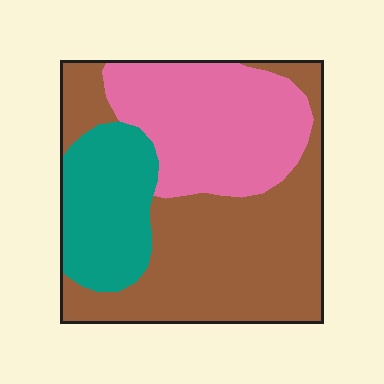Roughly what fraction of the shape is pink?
Pink covers about 30% of the shape.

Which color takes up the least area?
Teal, at roughly 20%.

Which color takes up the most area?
Brown, at roughly 50%.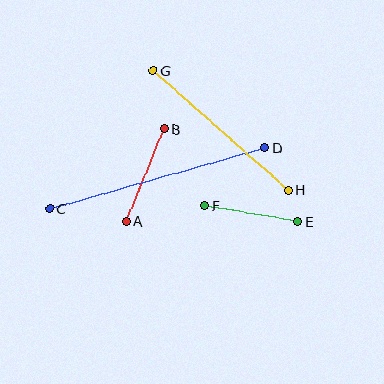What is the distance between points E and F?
The distance is approximately 95 pixels.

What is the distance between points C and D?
The distance is approximately 224 pixels.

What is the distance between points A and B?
The distance is approximately 100 pixels.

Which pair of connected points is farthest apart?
Points C and D are farthest apart.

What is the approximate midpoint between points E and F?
The midpoint is at approximately (251, 214) pixels.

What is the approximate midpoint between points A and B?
The midpoint is at approximately (145, 175) pixels.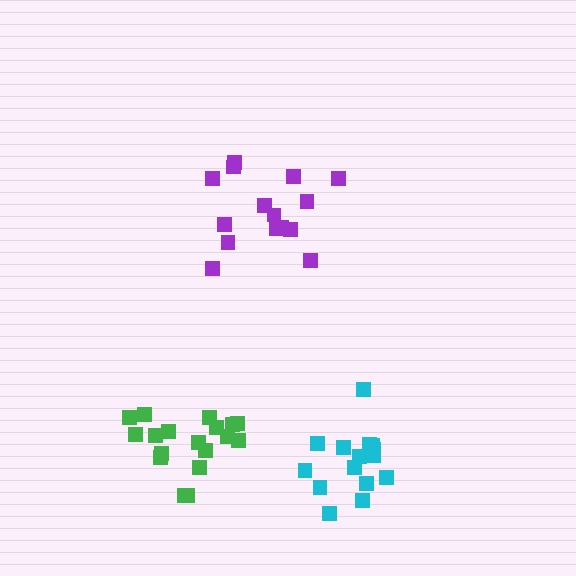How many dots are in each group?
Group 1: 18 dots, Group 2: 15 dots, Group 3: 15 dots (48 total).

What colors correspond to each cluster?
The clusters are colored: green, purple, cyan.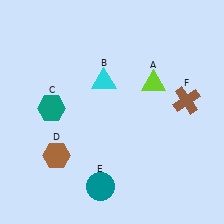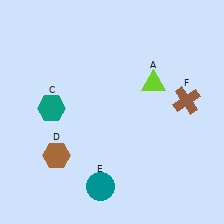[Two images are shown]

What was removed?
The cyan triangle (B) was removed in Image 2.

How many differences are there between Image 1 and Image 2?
There is 1 difference between the two images.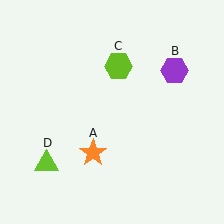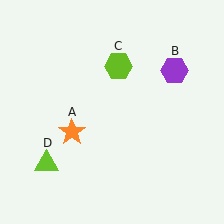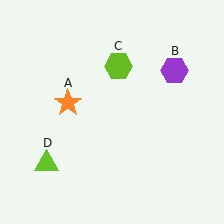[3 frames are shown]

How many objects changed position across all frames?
1 object changed position: orange star (object A).